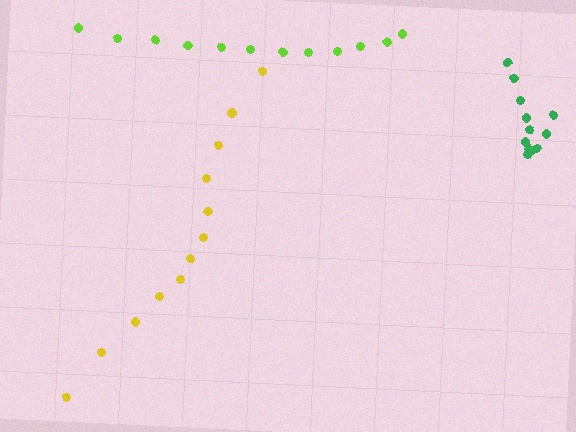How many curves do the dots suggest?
There are 3 distinct paths.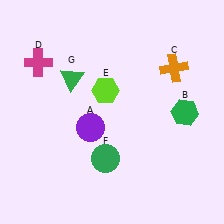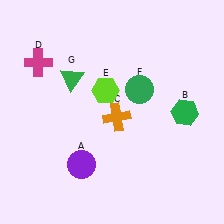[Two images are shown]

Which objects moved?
The objects that moved are: the purple circle (A), the orange cross (C), the green circle (F).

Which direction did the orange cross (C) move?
The orange cross (C) moved left.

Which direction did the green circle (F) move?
The green circle (F) moved up.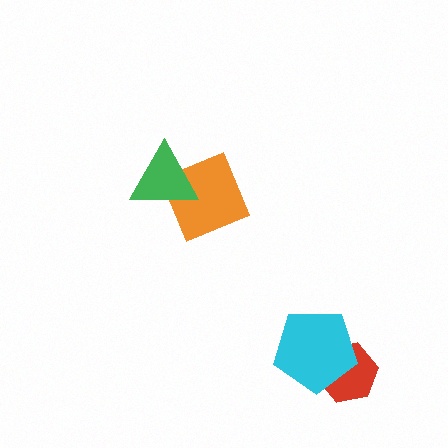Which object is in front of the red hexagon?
The cyan pentagon is in front of the red hexagon.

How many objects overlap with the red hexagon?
1 object overlaps with the red hexagon.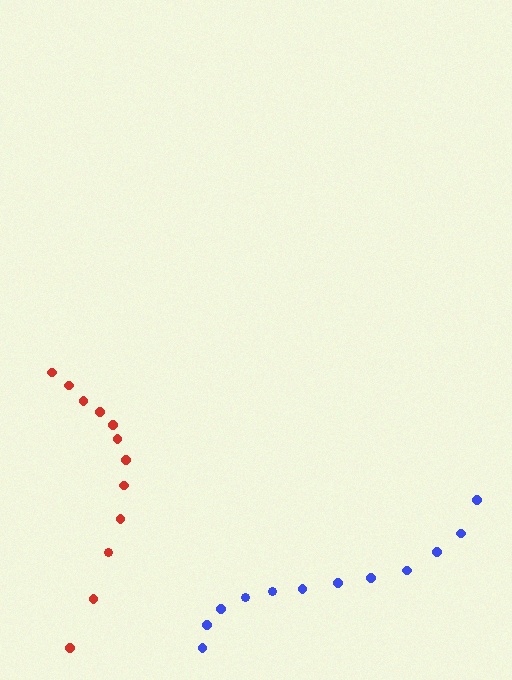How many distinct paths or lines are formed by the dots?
There are 2 distinct paths.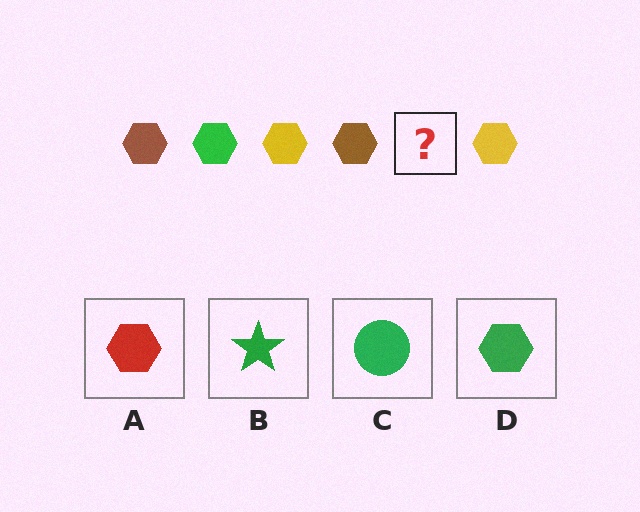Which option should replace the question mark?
Option D.